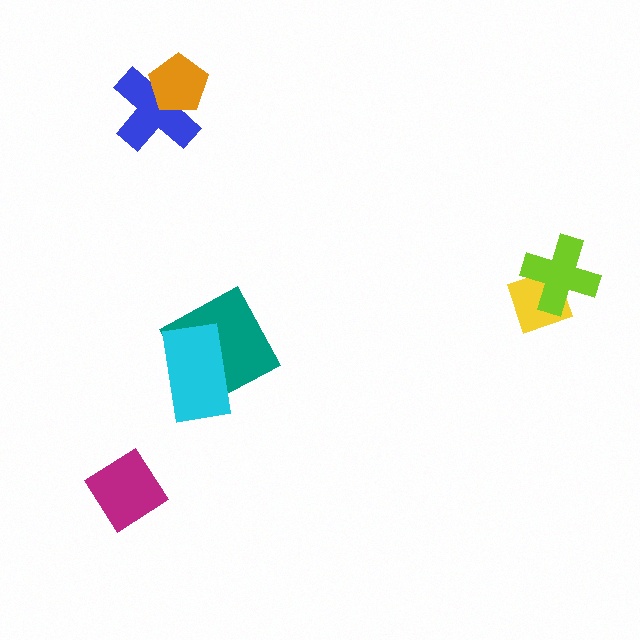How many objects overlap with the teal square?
1 object overlaps with the teal square.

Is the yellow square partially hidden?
Yes, it is partially covered by another shape.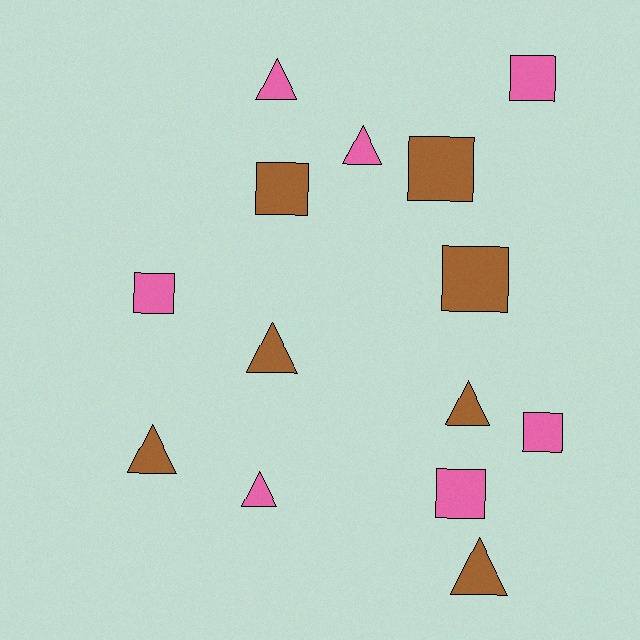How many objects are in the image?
There are 14 objects.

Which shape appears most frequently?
Square, with 7 objects.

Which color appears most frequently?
Pink, with 7 objects.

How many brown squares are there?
There are 3 brown squares.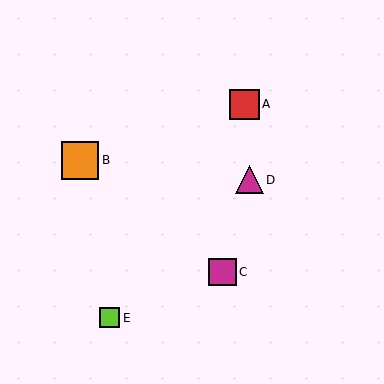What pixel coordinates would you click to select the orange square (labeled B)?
Click at (80, 160) to select the orange square B.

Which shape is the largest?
The orange square (labeled B) is the largest.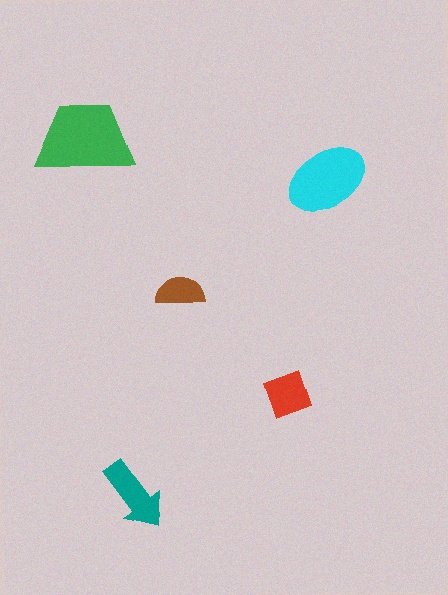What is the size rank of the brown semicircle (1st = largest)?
5th.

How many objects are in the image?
There are 5 objects in the image.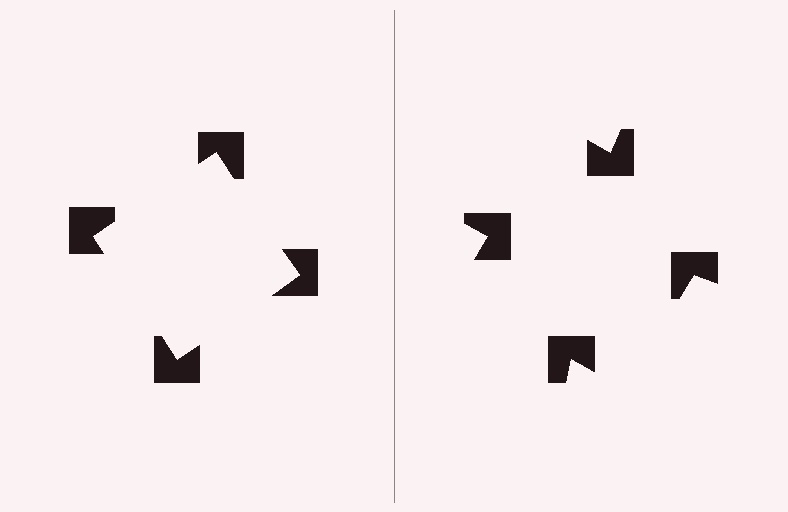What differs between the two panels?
The notched squares are positioned identically on both sides; only the wedge orientations differ. On the left they align to a square; on the right they are misaligned.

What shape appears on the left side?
An illusory square.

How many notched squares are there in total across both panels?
8 — 4 on each side.